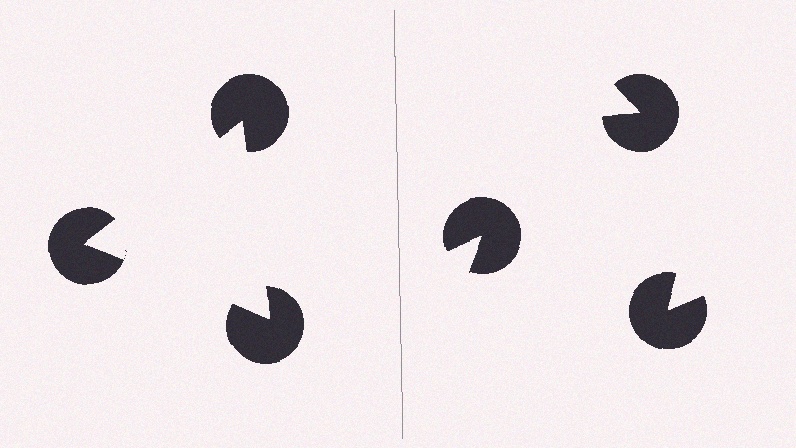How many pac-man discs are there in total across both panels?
6 — 3 on each side.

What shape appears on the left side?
An illusory triangle.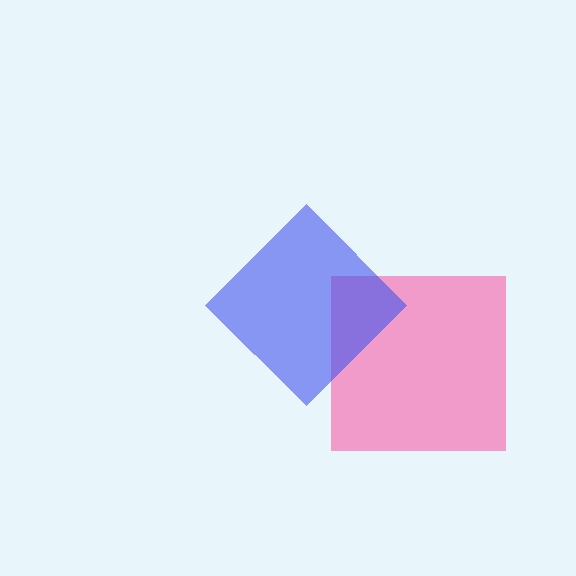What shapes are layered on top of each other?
The layered shapes are: a pink square, a blue diamond.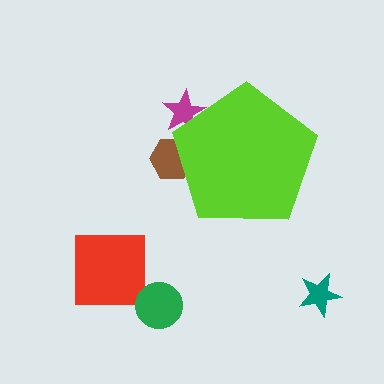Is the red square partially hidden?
No, the red square is fully visible.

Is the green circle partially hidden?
No, the green circle is fully visible.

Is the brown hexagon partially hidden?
Yes, the brown hexagon is partially hidden behind the lime pentagon.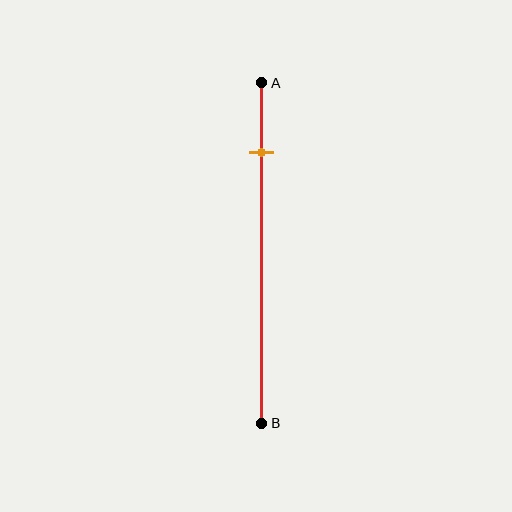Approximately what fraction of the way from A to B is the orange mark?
The orange mark is approximately 20% of the way from A to B.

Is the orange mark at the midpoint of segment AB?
No, the mark is at about 20% from A, not at the 50% midpoint.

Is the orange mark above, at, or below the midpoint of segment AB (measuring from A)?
The orange mark is above the midpoint of segment AB.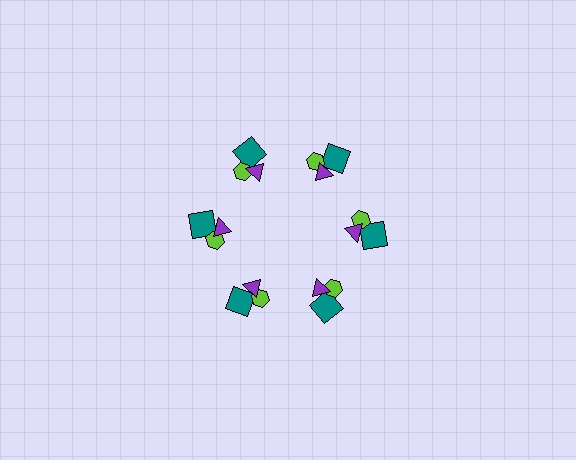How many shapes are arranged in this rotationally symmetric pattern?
There are 18 shapes, arranged in 6 groups of 3.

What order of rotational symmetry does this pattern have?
This pattern has 6-fold rotational symmetry.